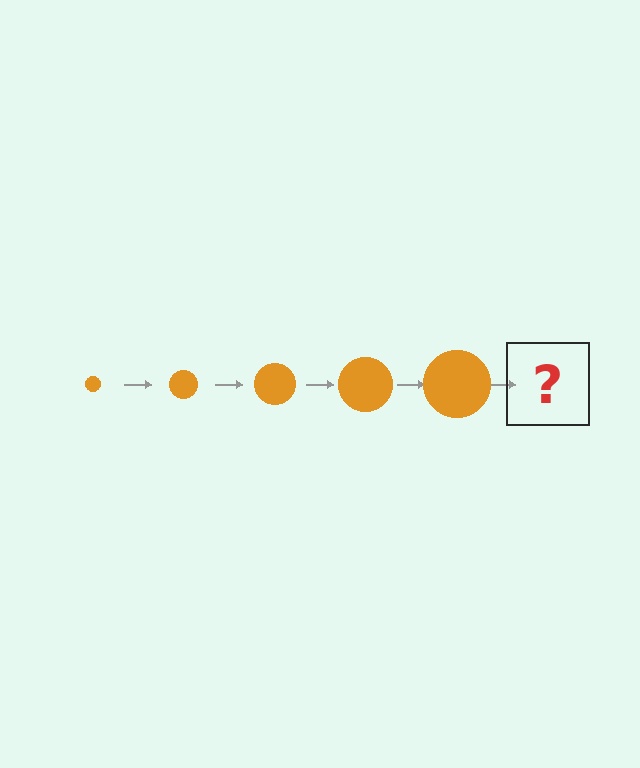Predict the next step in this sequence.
The next step is an orange circle, larger than the previous one.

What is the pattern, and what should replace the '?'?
The pattern is that the circle gets progressively larger each step. The '?' should be an orange circle, larger than the previous one.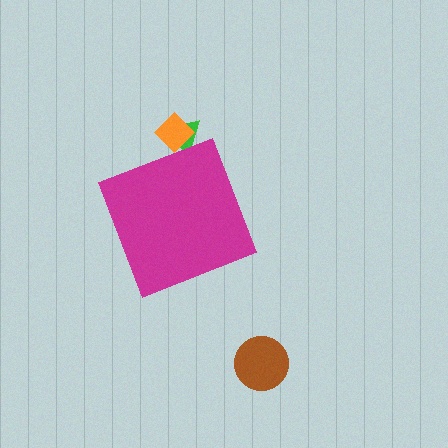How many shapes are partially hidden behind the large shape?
2 shapes are partially hidden.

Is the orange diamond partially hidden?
Yes, the orange diamond is partially hidden behind the magenta diamond.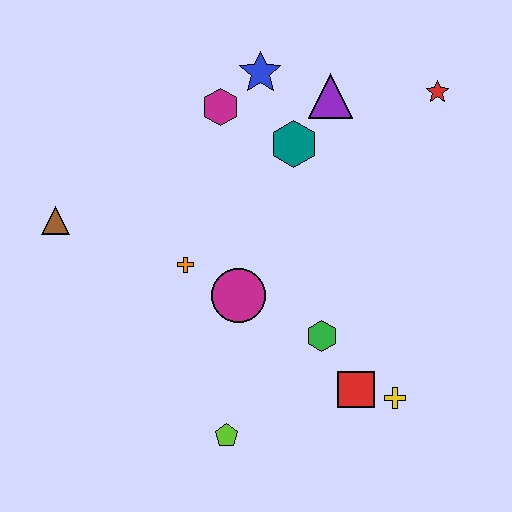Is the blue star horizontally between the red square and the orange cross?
Yes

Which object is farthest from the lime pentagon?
The red star is farthest from the lime pentagon.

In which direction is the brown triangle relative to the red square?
The brown triangle is to the left of the red square.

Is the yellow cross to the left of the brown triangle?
No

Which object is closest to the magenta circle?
The orange cross is closest to the magenta circle.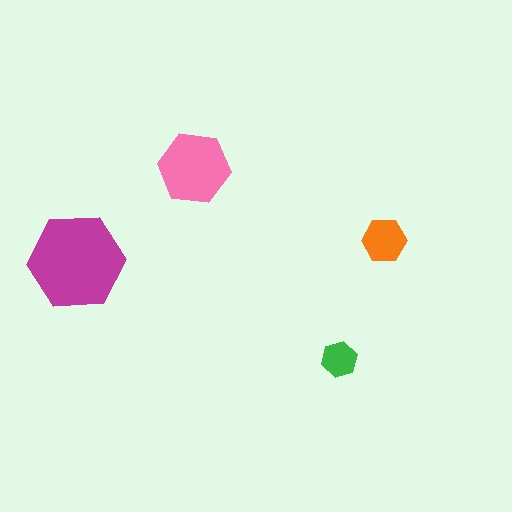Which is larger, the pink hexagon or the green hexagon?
The pink one.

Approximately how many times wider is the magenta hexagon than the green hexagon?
About 2.5 times wider.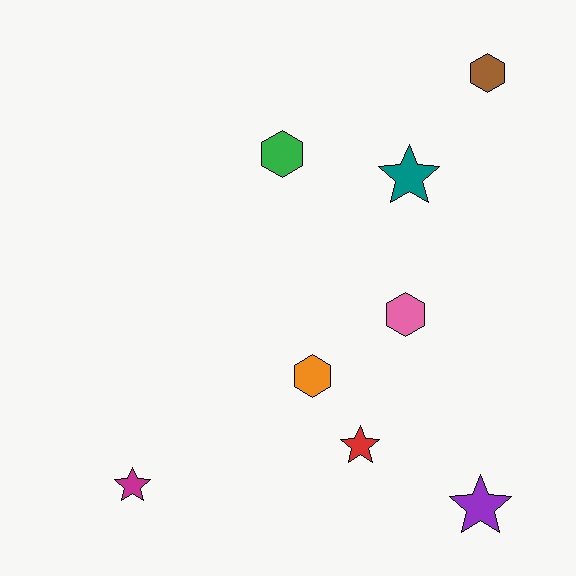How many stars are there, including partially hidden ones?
There are 4 stars.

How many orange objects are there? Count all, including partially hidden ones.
There is 1 orange object.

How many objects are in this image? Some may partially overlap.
There are 8 objects.